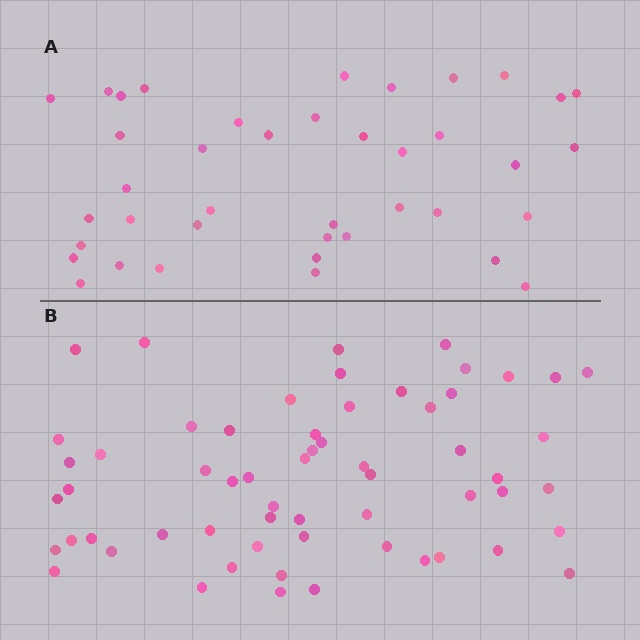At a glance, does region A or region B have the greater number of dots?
Region B (the bottom region) has more dots.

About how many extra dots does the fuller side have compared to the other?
Region B has approximately 20 more dots than region A.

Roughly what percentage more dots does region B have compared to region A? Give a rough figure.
About 50% more.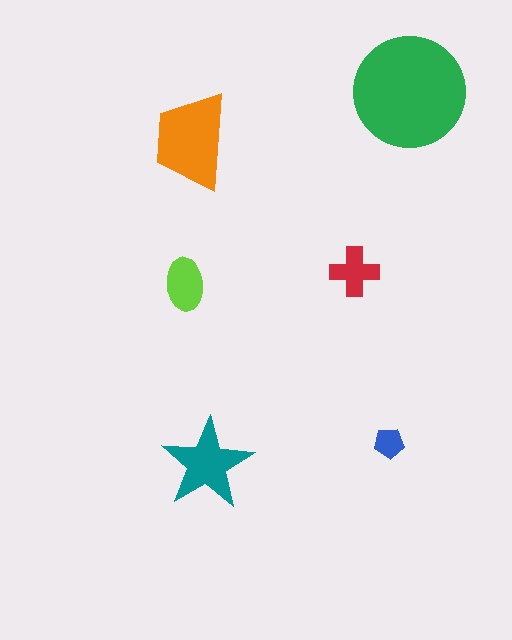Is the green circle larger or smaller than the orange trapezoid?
Larger.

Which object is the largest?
The green circle.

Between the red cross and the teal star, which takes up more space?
The teal star.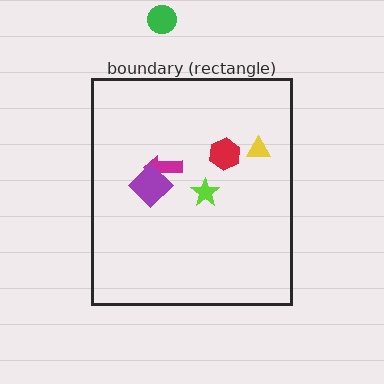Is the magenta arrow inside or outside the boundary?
Inside.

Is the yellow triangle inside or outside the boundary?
Inside.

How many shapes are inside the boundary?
5 inside, 1 outside.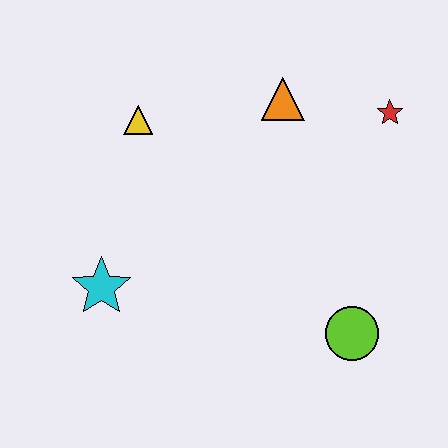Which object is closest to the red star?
The orange triangle is closest to the red star.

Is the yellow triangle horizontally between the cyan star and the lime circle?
Yes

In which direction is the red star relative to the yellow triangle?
The red star is to the right of the yellow triangle.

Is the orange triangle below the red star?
No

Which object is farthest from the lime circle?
The yellow triangle is farthest from the lime circle.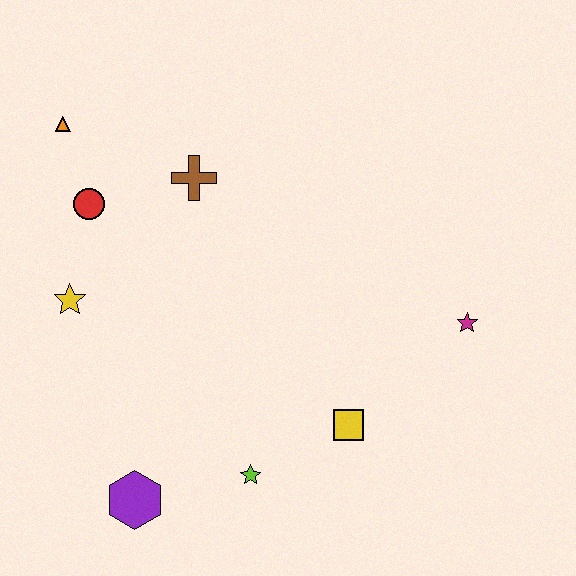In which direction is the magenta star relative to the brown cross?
The magenta star is to the right of the brown cross.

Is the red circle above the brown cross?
No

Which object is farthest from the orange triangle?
The magenta star is farthest from the orange triangle.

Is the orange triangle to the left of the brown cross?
Yes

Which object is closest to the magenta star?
The yellow square is closest to the magenta star.